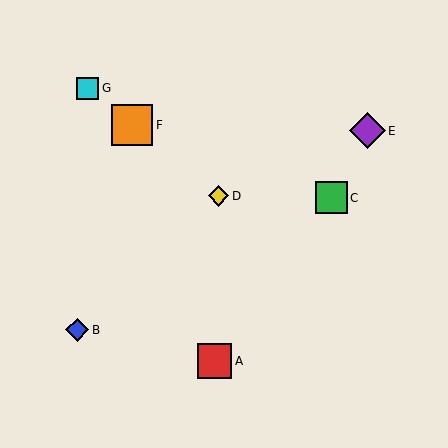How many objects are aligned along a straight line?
3 objects (D, F, G) are aligned along a straight line.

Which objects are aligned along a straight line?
Objects D, F, G are aligned along a straight line.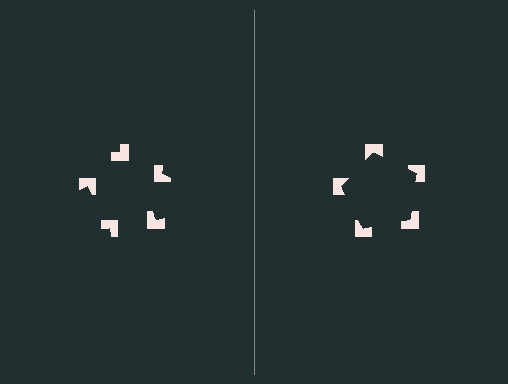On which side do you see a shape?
An illusory pentagon appears on the right side. On the left side the wedge cuts are rotated, so no coherent shape forms.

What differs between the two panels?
The notched squares are positioned identically on both sides; only the wedge orientations differ. On the right they align to a pentagon; on the left they are misaligned.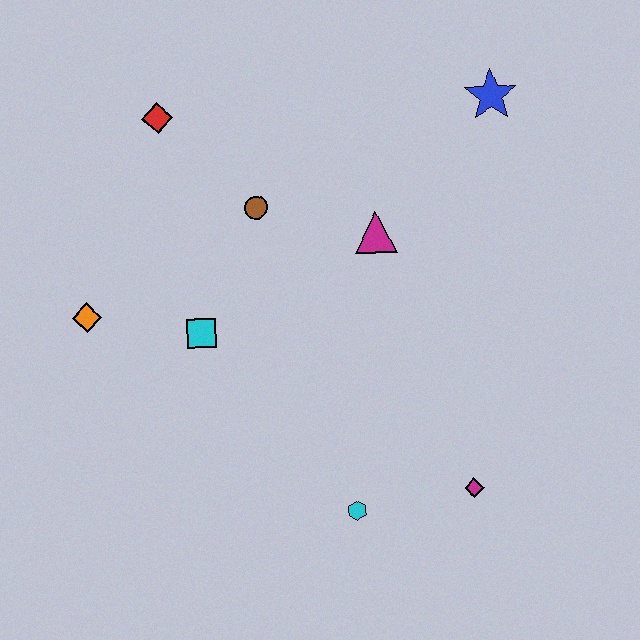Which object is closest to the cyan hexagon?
The magenta diamond is closest to the cyan hexagon.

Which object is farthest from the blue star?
The orange diamond is farthest from the blue star.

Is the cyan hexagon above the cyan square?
No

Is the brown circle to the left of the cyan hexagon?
Yes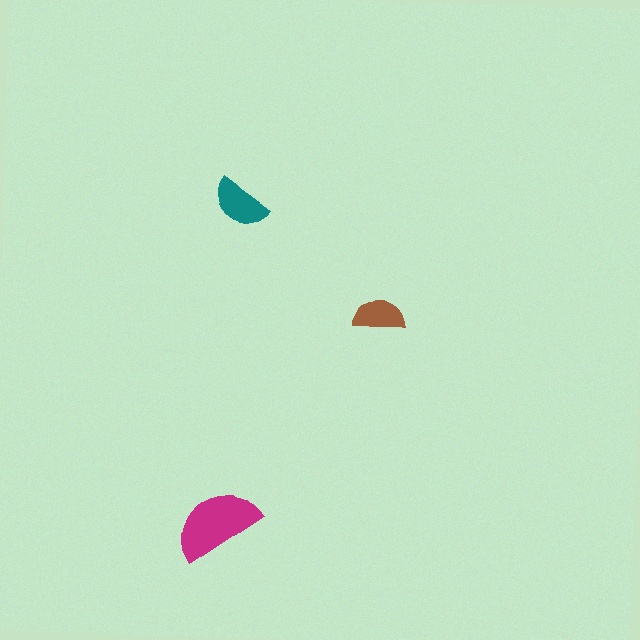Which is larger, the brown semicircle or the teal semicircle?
The teal one.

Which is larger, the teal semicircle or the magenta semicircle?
The magenta one.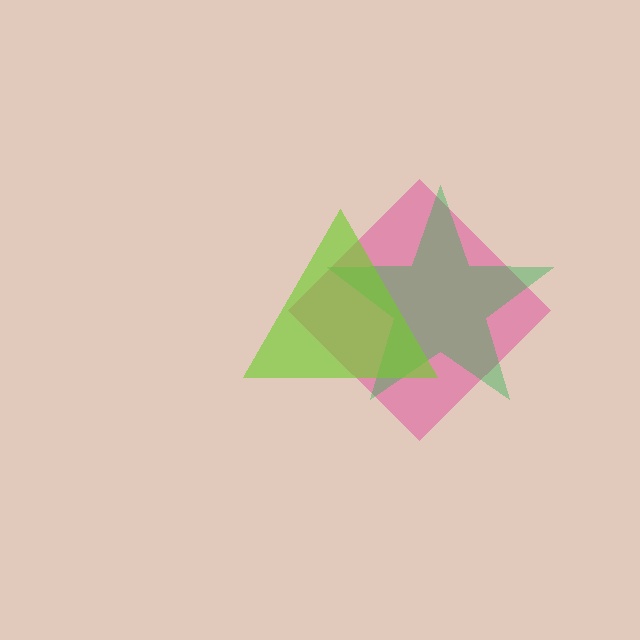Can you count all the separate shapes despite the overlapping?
Yes, there are 3 separate shapes.